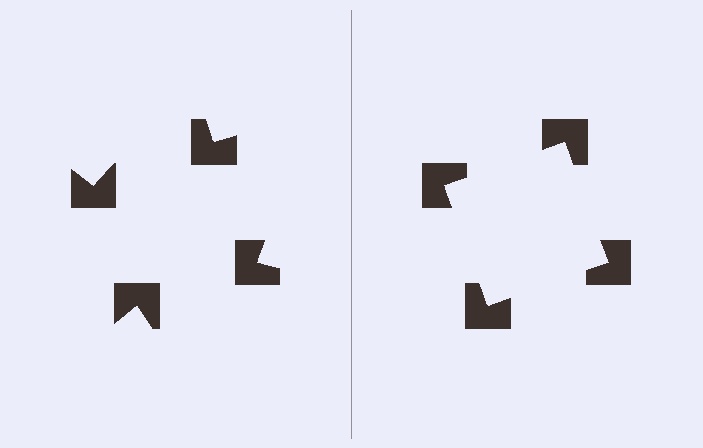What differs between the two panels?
The notched squares are positioned identically on both sides; only the wedge orientations differ. On the right they align to a square; on the left they are misaligned.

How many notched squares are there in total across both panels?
8 — 4 on each side.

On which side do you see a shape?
An illusory square appears on the right side. On the left side the wedge cuts are rotated, so no coherent shape forms.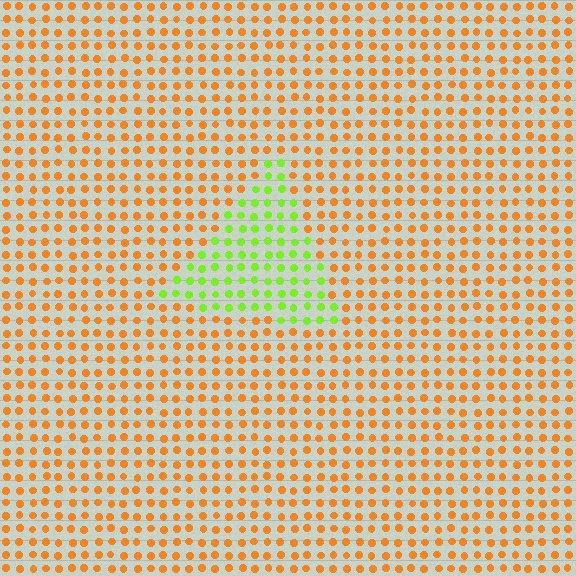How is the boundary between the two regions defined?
The boundary is defined purely by a slight shift in hue (about 67 degrees). Spacing, size, and orientation are identical on both sides.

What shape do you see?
I see a triangle.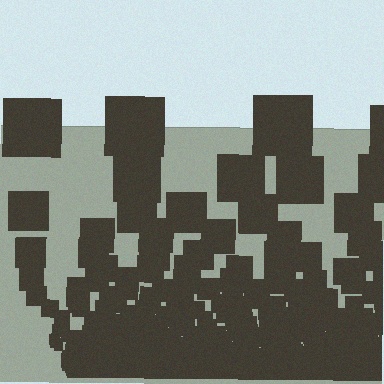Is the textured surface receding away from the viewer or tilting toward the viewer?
The surface appears to tilt toward the viewer. Texture elements get larger and sparser toward the top.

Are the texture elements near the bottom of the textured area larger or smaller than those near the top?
Smaller. The gradient is inverted — elements near the bottom are smaller and denser.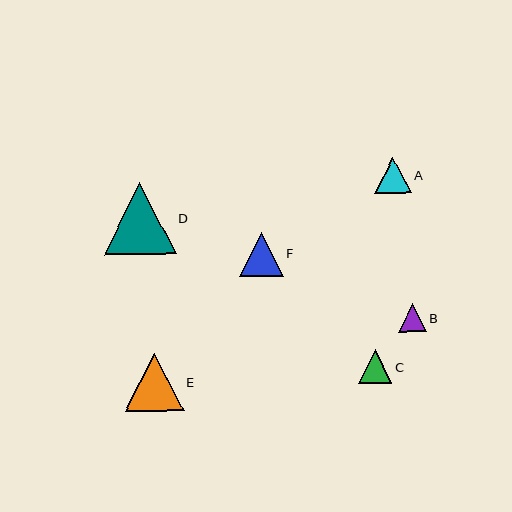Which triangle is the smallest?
Triangle B is the smallest with a size of approximately 28 pixels.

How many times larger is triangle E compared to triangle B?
Triangle E is approximately 2.1 times the size of triangle B.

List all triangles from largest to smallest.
From largest to smallest: D, E, F, A, C, B.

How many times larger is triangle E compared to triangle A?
Triangle E is approximately 1.6 times the size of triangle A.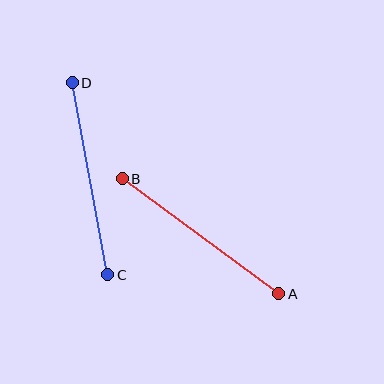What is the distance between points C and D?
The distance is approximately 195 pixels.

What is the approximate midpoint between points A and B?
The midpoint is at approximately (201, 236) pixels.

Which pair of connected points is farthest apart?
Points C and D are farthest apart.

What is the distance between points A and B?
The distance is approximately 194 pixels.